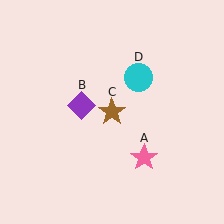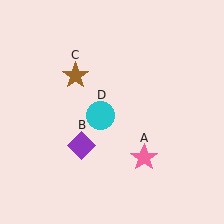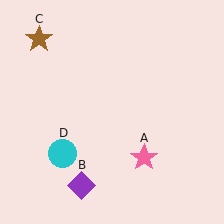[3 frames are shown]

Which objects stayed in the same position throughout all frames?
Pink star (object A) remained stationary.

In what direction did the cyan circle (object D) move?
The cyan circle (object D) moved down and to the left.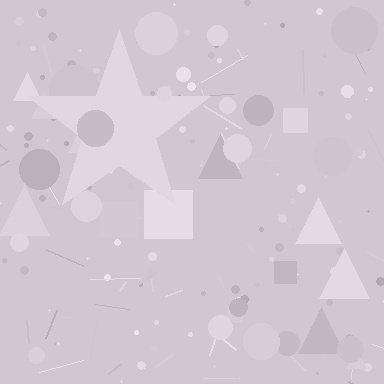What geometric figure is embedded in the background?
A star is embedded in the background.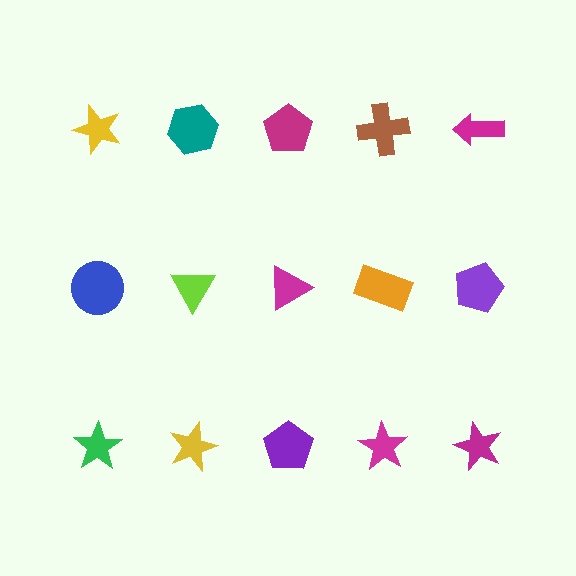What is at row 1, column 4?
A brown cross.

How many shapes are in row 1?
5 shapes.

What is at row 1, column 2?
A teal hexagon.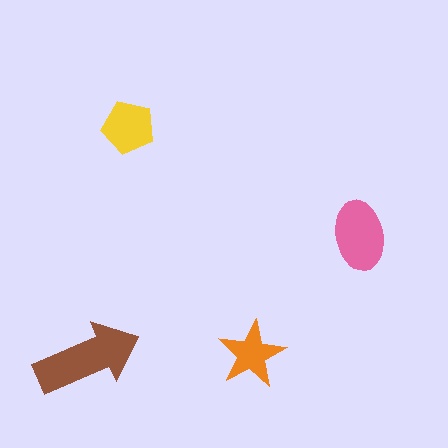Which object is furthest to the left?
The brown arrow is leftmost.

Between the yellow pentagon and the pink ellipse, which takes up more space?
The pink ellipse.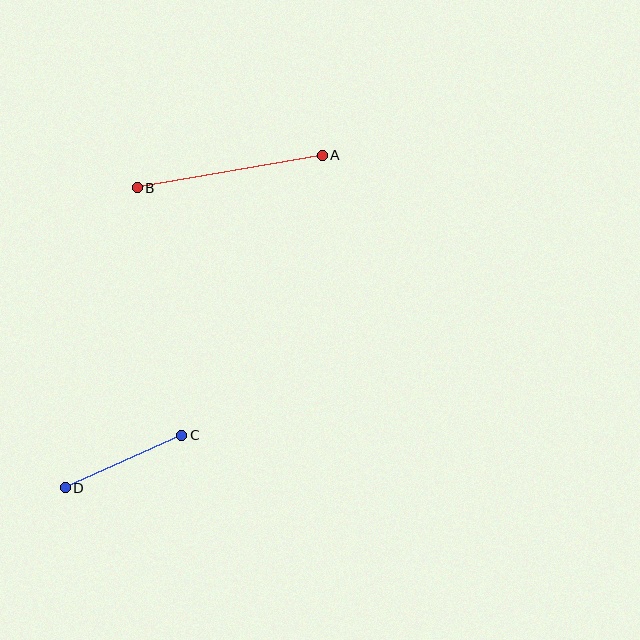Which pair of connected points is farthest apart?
Points A and B are farthest apart.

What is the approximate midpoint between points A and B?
The midpoint is at approximately (230, 172) pixels.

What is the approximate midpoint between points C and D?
The midpoint is at approximately (124, 462) pixels.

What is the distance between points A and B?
The distance is approximately 188 pixels.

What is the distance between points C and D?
The distance is approximately 128 pixels.